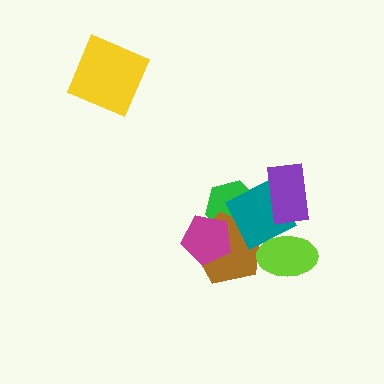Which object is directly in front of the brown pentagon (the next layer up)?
The teal diamond is directly in front of the brown pentagon.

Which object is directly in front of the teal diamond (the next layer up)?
The purple rectangle is directly in front of the teal diamond.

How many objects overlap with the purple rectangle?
1 object overlaps with the purple rectangle.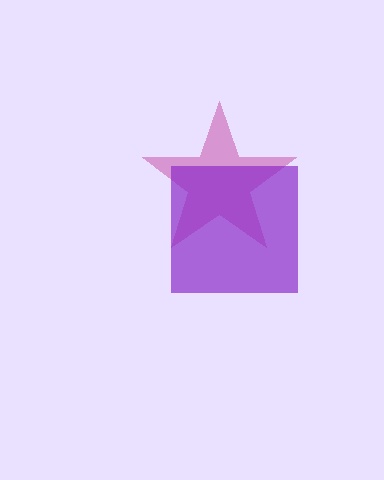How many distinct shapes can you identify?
There are 2 distinct shapes: a magenta star, a purple square.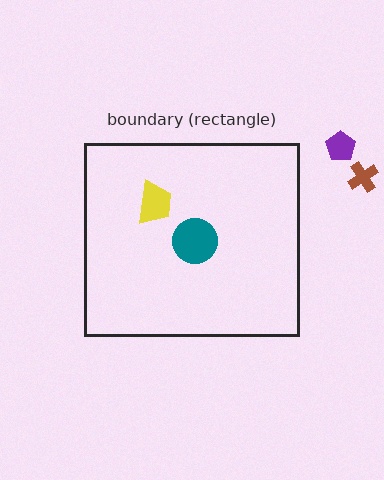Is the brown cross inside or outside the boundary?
Outside.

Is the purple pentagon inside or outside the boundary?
Outside.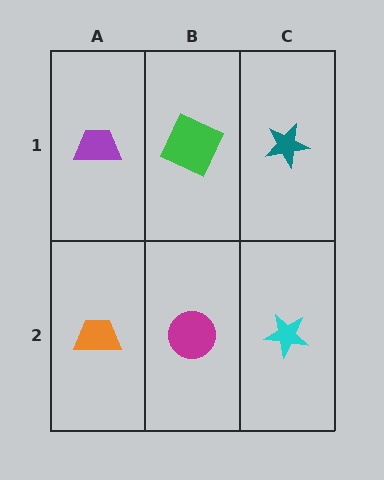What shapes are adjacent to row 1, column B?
A magenta circle (row 2, column B), a purple trapezoid (row 1, column A), a teal star (row 1, column C).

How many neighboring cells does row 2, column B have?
3.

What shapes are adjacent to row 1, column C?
A cyan star (row 2, column C), a green square (row 1, column B).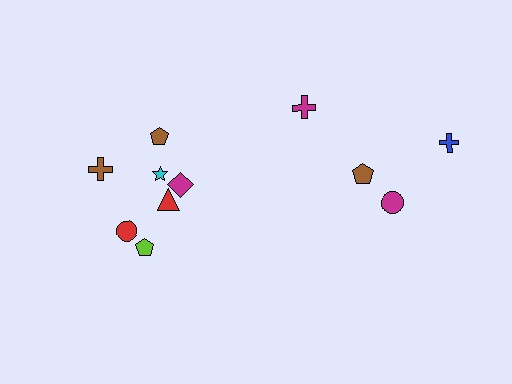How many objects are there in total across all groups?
There are 11 objects.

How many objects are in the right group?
There are 4 objects.